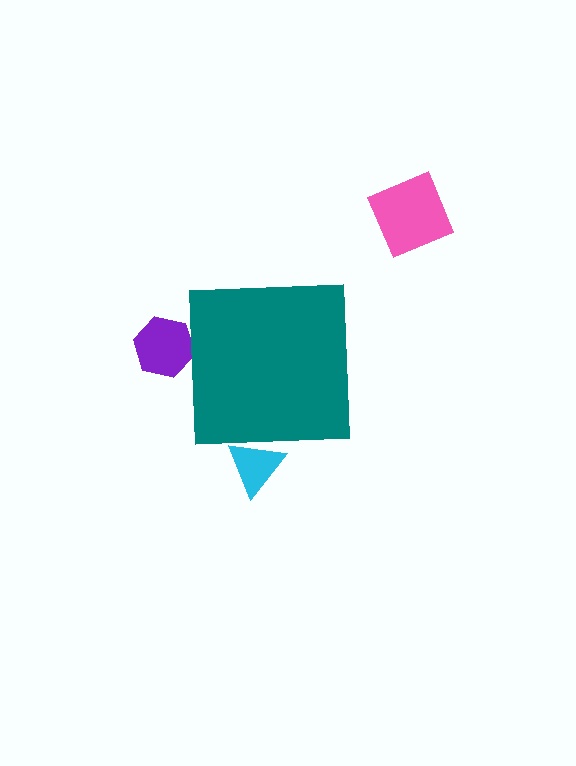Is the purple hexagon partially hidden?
Yes, the purple hexagon is partially hidden behind the teal square.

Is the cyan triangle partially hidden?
Yes, the cyan triangle is partially hidden behind the teal square.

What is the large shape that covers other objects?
A teal square.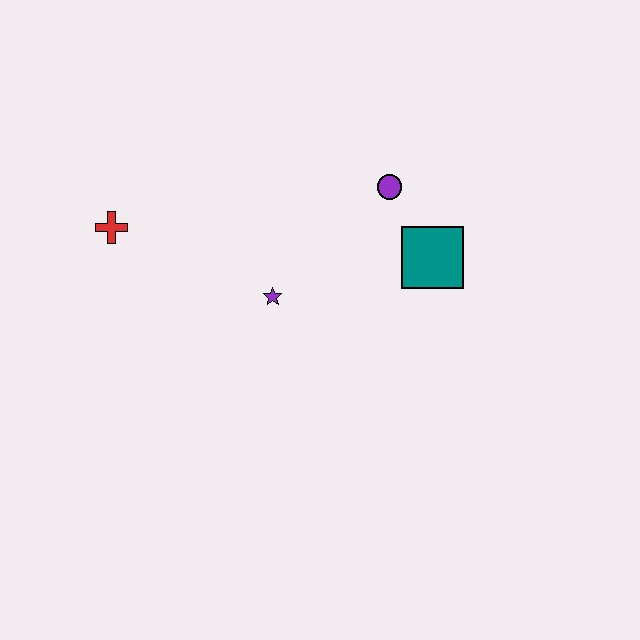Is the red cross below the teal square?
No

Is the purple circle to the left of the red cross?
No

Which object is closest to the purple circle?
The teal square is closest to the purple circle.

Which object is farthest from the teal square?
The red cross is farthest from the teal square.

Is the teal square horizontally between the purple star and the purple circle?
No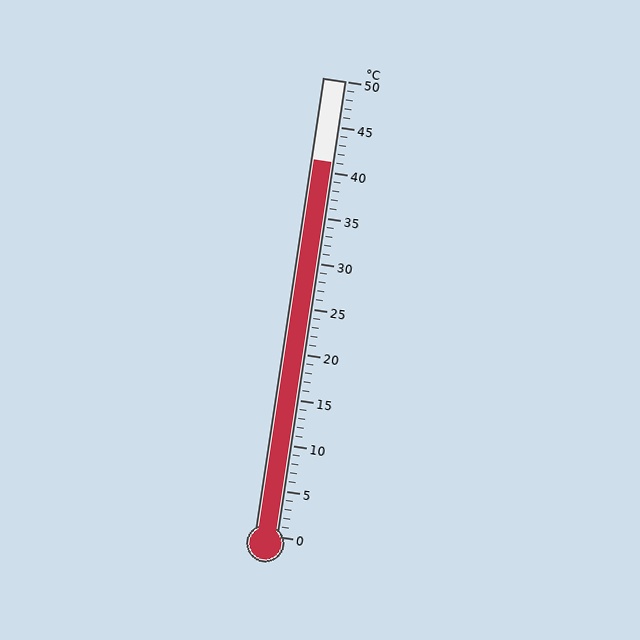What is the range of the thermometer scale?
The thermometer scale ranges from 0°C to 50°C.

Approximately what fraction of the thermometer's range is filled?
The thermometer is filled to approximately 80% of its range.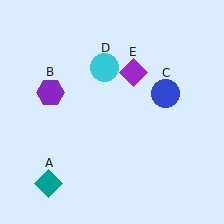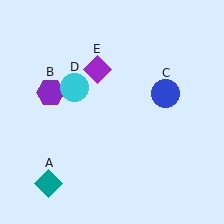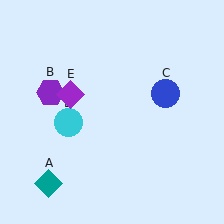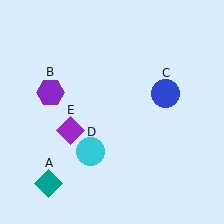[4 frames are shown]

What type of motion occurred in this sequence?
The cyan circle (object D), purple diamond (object E) rotated counterclockwise around the center of the scene.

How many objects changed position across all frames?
2 objects changed position: cyan circle (object D), purple diamond (object E).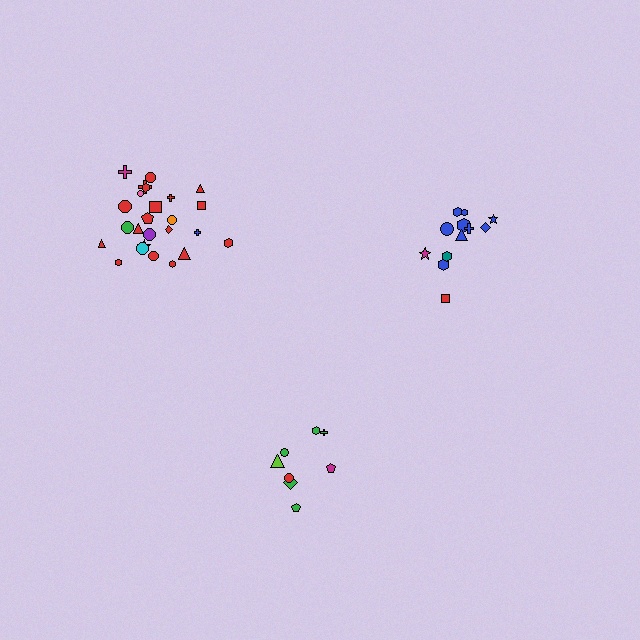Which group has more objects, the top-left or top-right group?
The top-left group.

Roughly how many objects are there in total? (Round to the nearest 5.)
Roughly 45 objects in total.